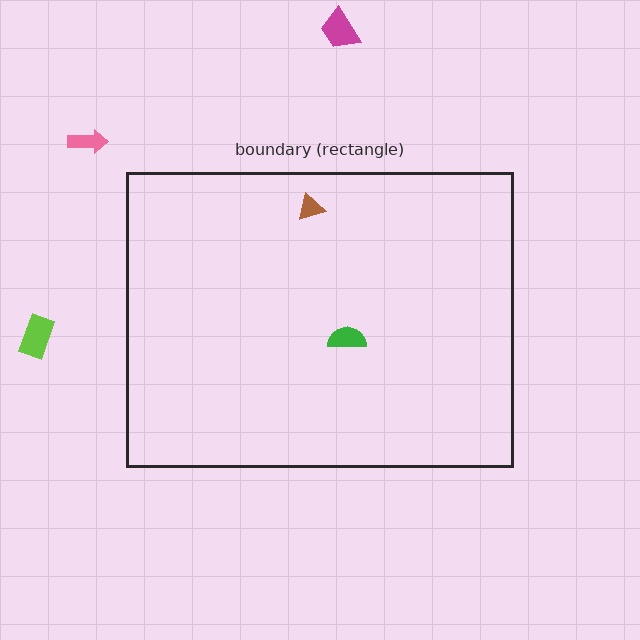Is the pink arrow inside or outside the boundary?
Outside.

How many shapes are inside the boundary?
2 inside, 3 outside.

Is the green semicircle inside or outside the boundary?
Inside.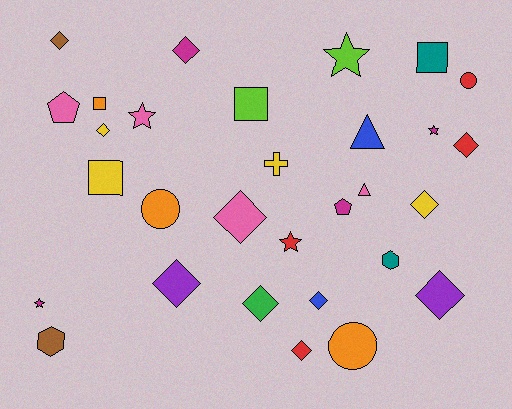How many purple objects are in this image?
There are 2 purple objects.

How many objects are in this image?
There are 30 objects.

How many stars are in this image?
There are 5 stars.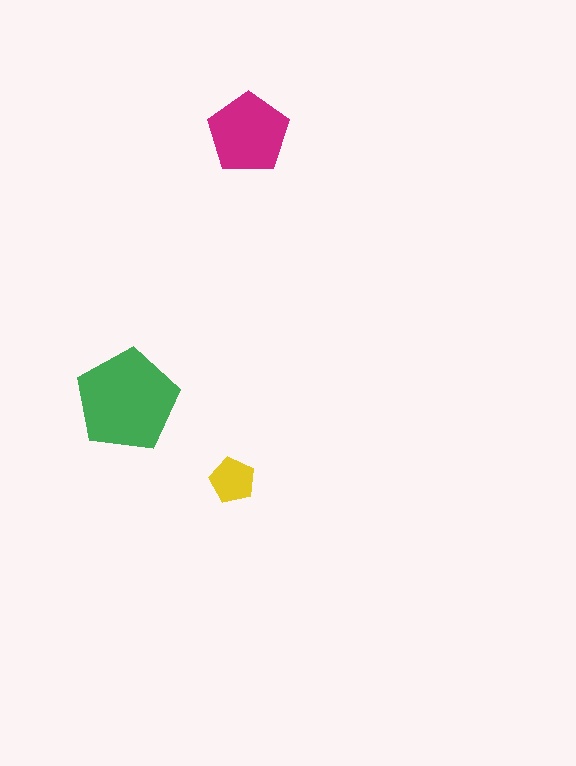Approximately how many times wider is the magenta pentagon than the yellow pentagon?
About 2 times wider.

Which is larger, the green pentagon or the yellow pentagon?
The green one.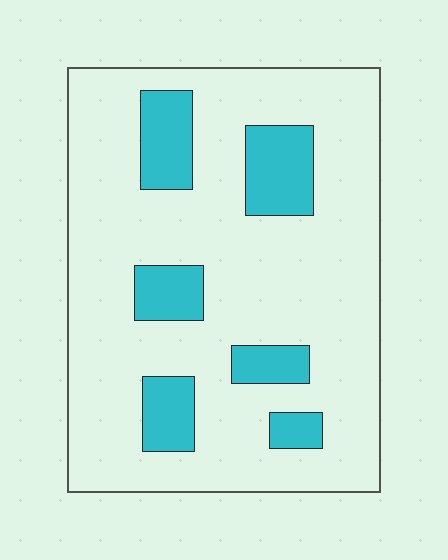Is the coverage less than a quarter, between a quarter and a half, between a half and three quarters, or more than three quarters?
Less than a quarter.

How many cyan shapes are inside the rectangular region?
6.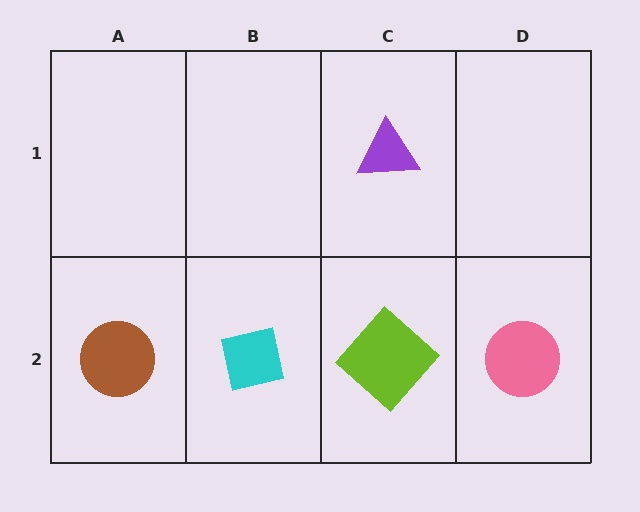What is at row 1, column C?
A purple triangle.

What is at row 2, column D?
A pink circle.